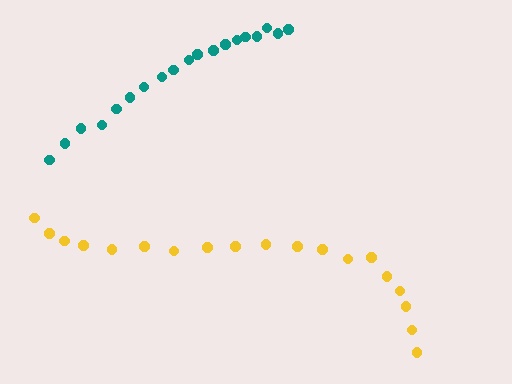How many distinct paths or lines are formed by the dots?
There are 2 distinct paths.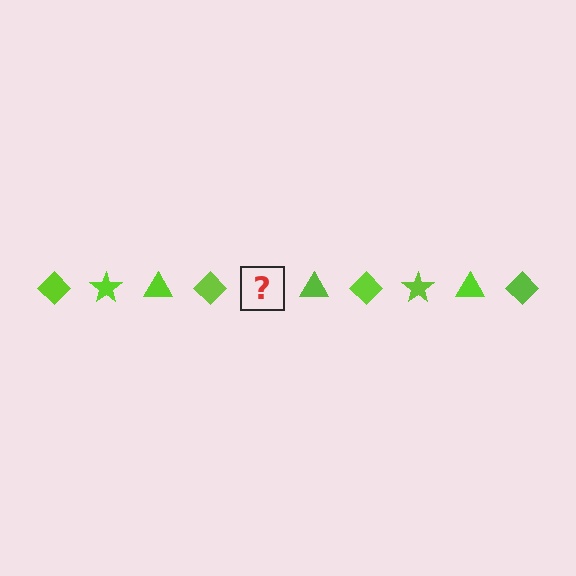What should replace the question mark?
The question mark should be replaced with a lime star.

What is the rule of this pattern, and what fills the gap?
The rule is that the pattern cycles through diamond, star, triangle shapes in lime. The gap should be filled with a lime star.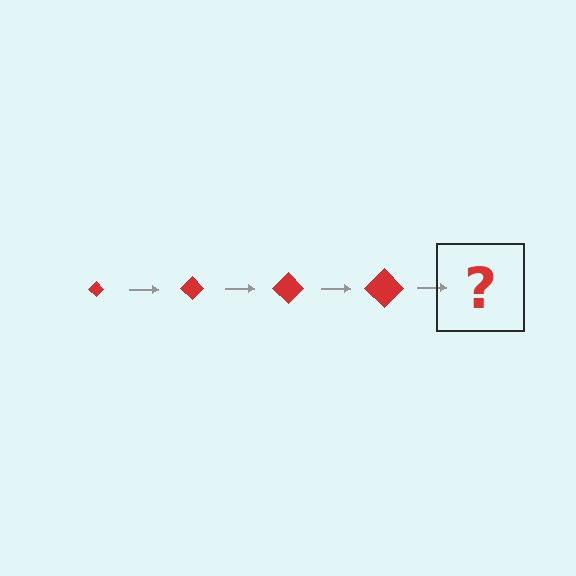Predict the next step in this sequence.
The next step is a red diamond, larger than the previous one.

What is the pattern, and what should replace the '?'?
The pattern is that the diamond gets progressively larger each step. The '?' should be a red diamond, larger than the previous one.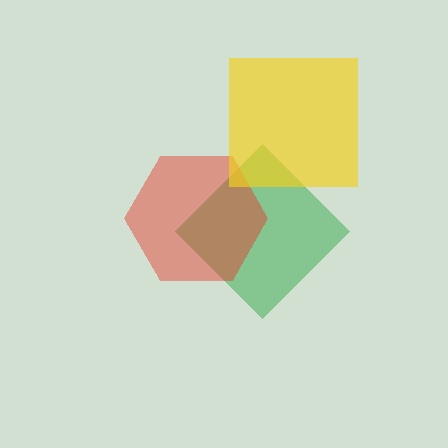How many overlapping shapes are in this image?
There are 3 overlapping shapes in the image.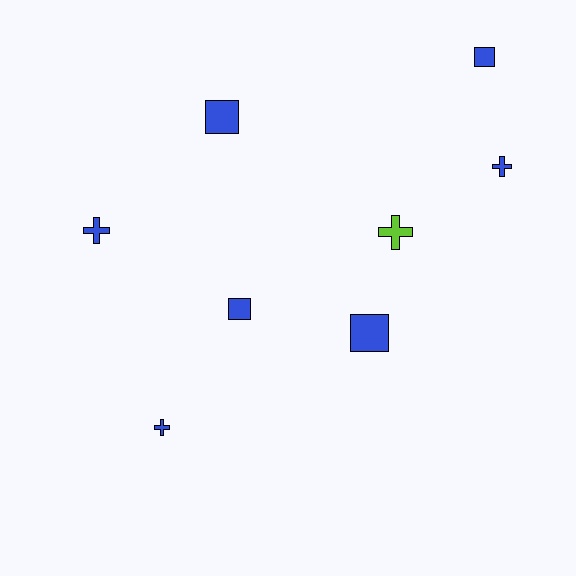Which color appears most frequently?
Blue, with 7 objects.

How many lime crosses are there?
There is 1 lime cross.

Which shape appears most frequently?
Cross, with 4 objects.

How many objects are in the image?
There are 8 objects.